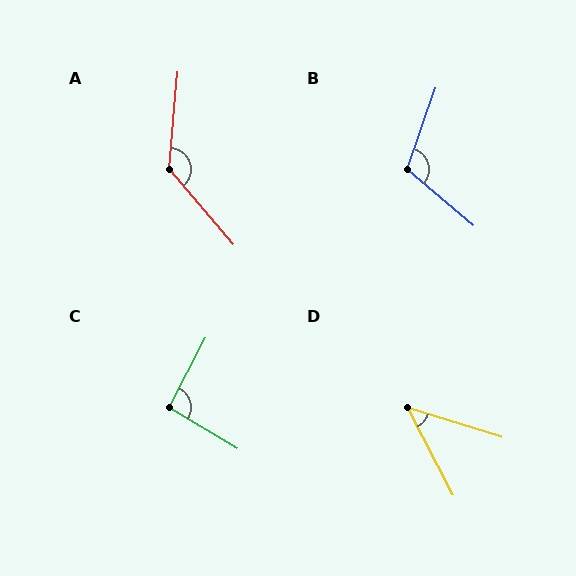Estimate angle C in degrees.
Approximately 93 degrees.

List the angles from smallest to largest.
D (46°), C (93°), B (111°), A (134°).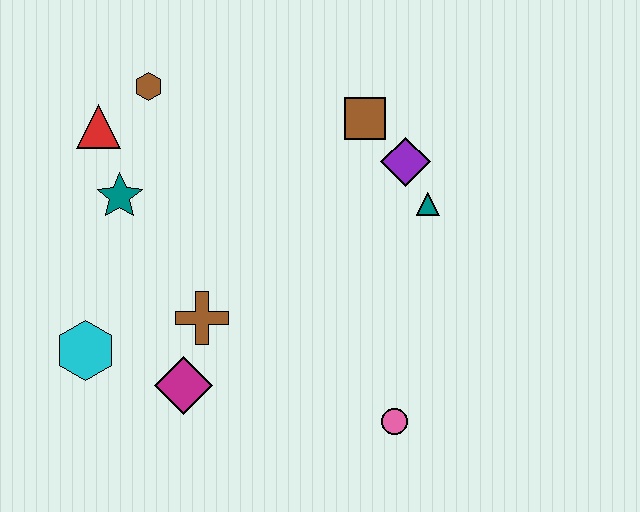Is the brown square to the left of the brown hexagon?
No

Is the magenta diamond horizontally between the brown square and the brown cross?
No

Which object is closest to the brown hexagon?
The red triangle is closest to the brown hexagon.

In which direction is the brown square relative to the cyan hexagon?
The brown square is to the right of the cyan hexagon.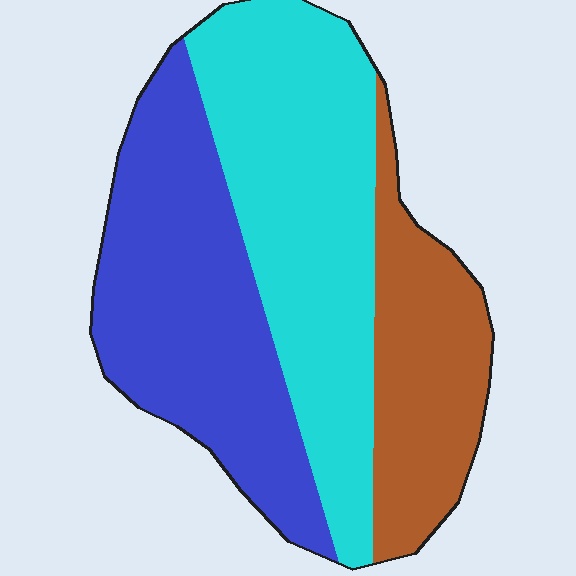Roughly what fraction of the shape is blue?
Blue covers roughly 35% of the shape.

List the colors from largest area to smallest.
From largest to smallest: cyan, blue, brown.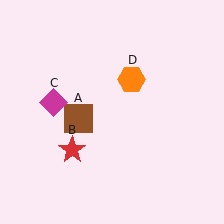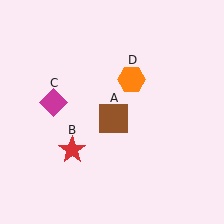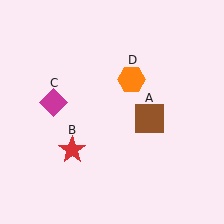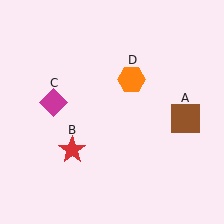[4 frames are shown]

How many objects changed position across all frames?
1 object changed position: brown square (object A).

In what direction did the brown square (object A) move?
The brown square (object A) moved right.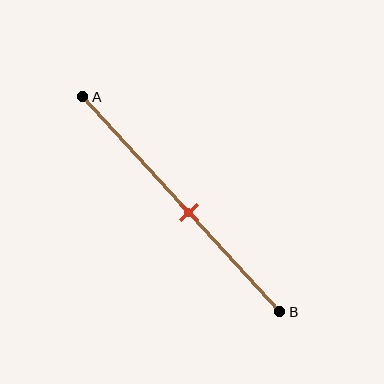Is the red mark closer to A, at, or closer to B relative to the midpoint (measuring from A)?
The red mark is closer to point B than the midpoint of segment AB.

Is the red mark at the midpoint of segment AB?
No, the mark is at about 55% from A, not at the 50% midpoint.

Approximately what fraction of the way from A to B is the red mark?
The red mark is approximately 55% of the way from A to B.